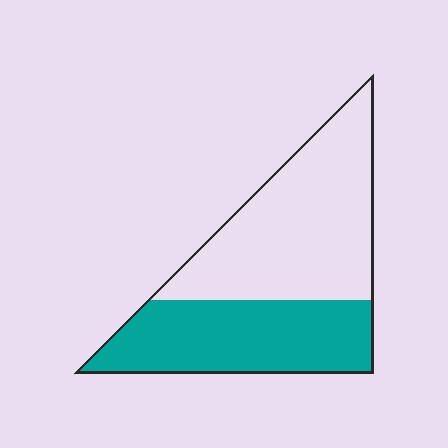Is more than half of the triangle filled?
No.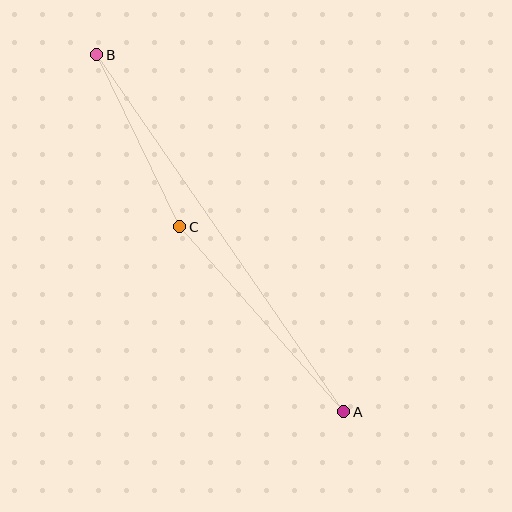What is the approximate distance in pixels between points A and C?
The distance between A and C is approximately 247 pixels.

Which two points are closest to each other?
Points B and C are closest to each other.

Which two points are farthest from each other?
Points A and B are farthest from each other.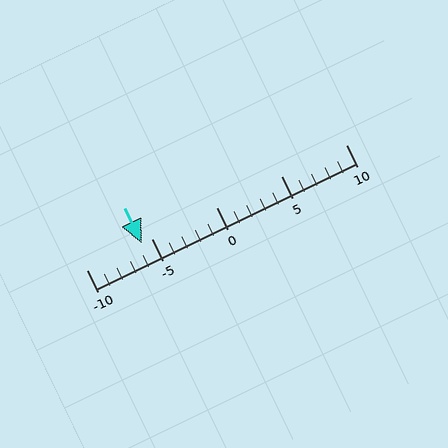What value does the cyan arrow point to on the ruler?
The cyan arrow points to approximately -6.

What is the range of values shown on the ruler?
The ruler shows values from -10 to 10.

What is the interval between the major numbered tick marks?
The major tick marks are spaced 5 units apart.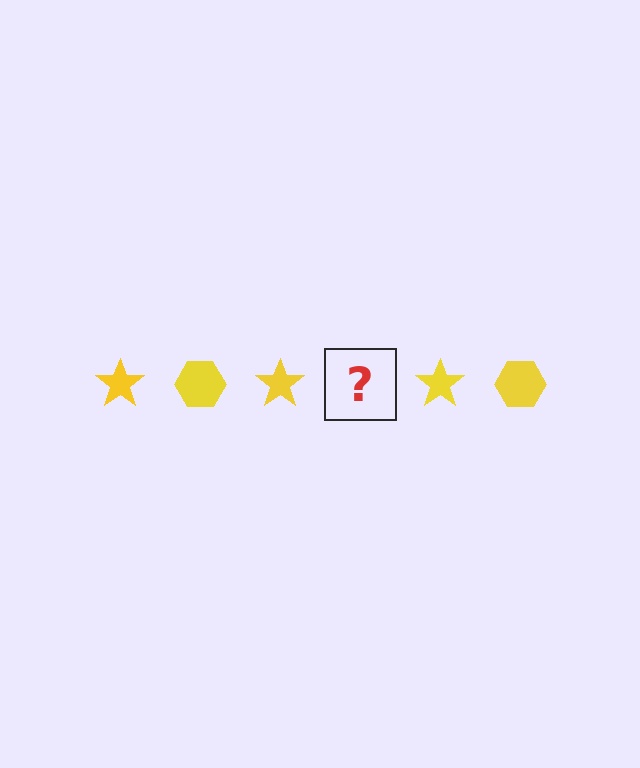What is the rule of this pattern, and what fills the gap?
The rule is that the pattern cycles through star, hexagon shapes in yellow. The gap should be filled with a yellow hexagon.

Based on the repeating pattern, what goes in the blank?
The blank should be a yellow hexagon.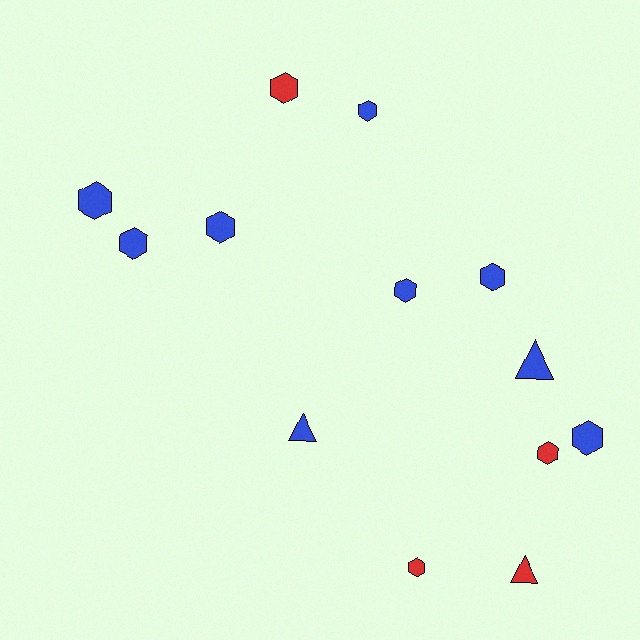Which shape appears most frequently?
Hexagon, with 10 objects.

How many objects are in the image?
There are 13 objects.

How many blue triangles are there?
There are 2 blue triangles.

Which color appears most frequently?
Blue, with 9 objects.